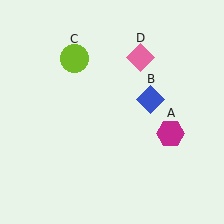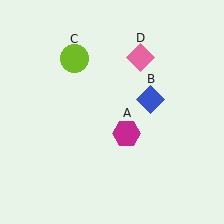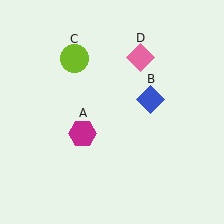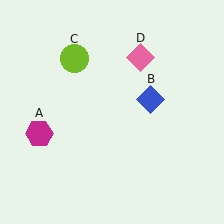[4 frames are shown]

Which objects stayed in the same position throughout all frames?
Blue diamond (object B) and lime circle (object C) and pink diamond (object D) remained stationary.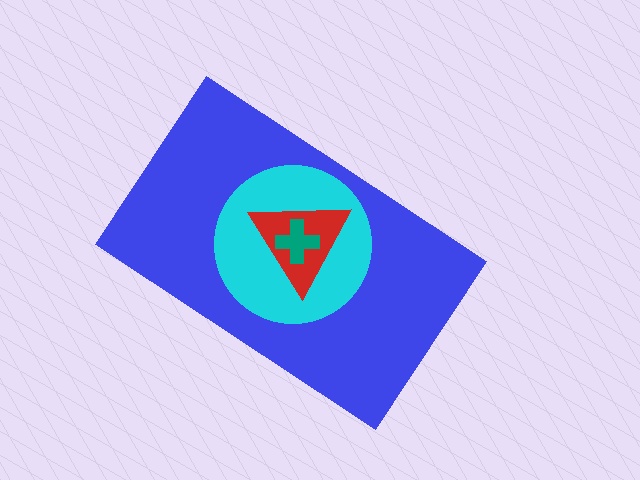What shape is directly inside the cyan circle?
The red triangle.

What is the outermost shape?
The blue rectangle.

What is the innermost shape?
The teal cross.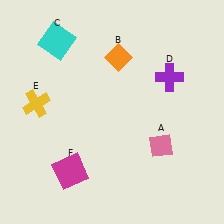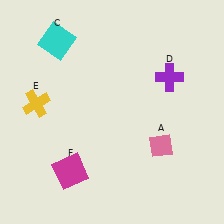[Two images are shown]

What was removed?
The orange diamond (B) was removed in Image 2.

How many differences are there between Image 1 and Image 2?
There is 1 difference between the two images.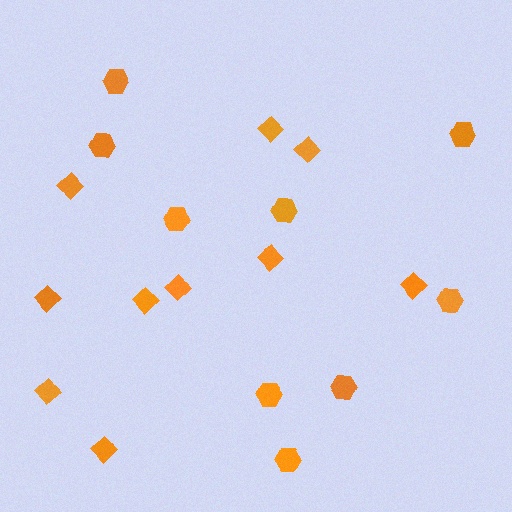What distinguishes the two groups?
There are 2 groups: one group of hexagons (9) and one group of diamonds (10).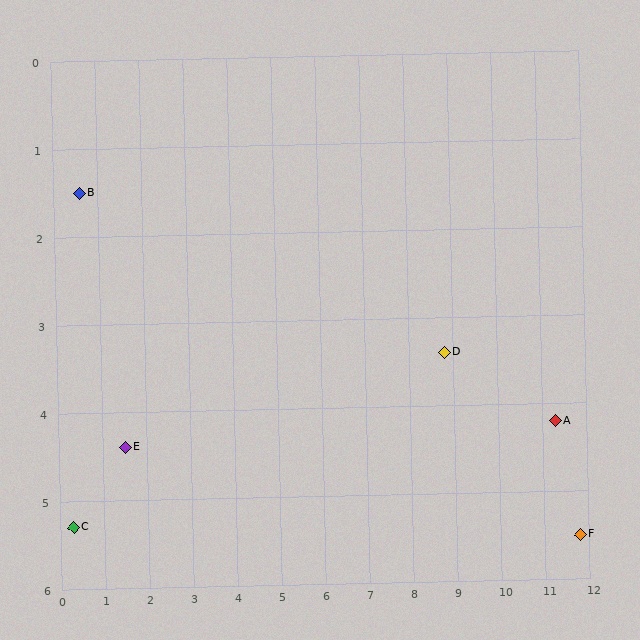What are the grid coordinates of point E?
Point E is at approximately (1.5, 4.4).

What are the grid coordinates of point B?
Point B is at approximately (0.6, 1.5).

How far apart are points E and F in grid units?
Points E and F are about 10.4 grid units apart.